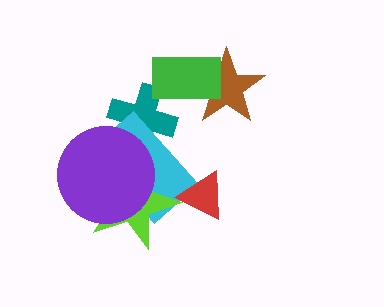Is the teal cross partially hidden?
Yes, it is partially covered by another shape.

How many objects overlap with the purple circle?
3 objects overlap with the purple circle.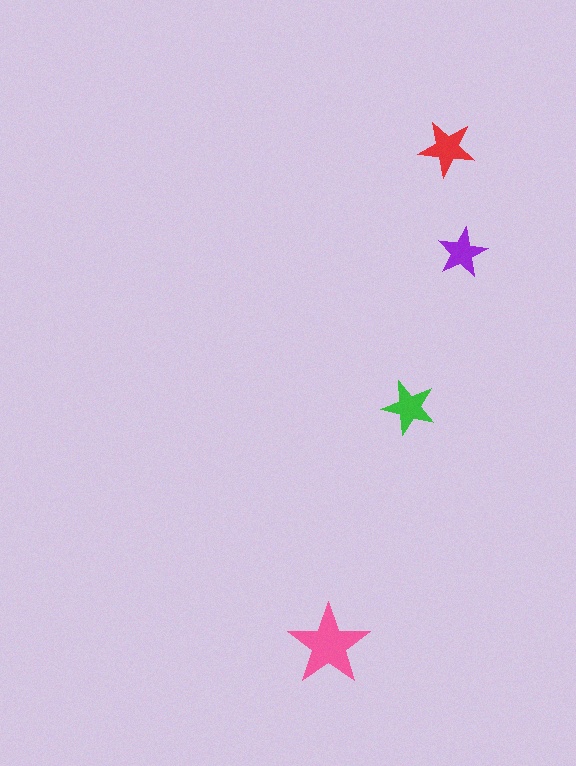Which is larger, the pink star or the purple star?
The pink one.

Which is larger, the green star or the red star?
The red one.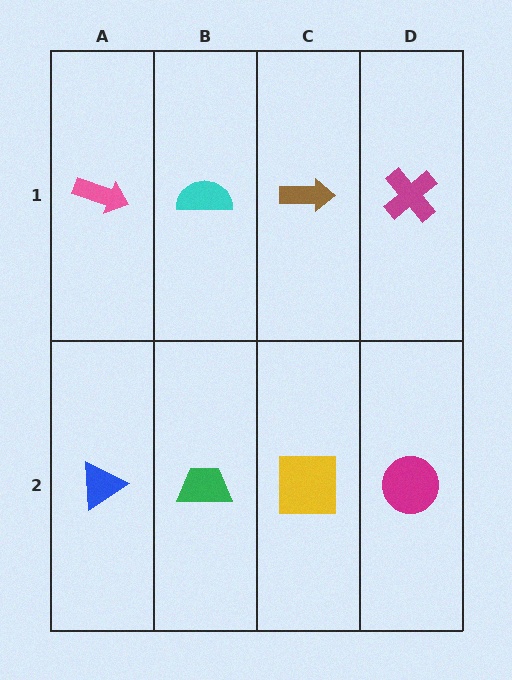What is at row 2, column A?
A blue triangle.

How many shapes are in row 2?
4 shapes.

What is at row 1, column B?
A cyan semicircle.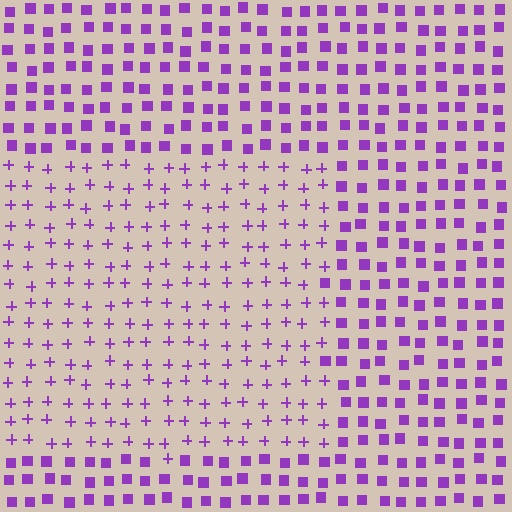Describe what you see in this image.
The image is filled with small purple elements arranged in a uniform grid. A rectangle-shaped region contains plus signs, while the surrounding area contains squares. The boundary is defined purely by the change in element shape.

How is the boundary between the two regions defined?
The boundary is defined by a change in element shape: plus signs inside vs. squares outside. All elements share the same color and spacing.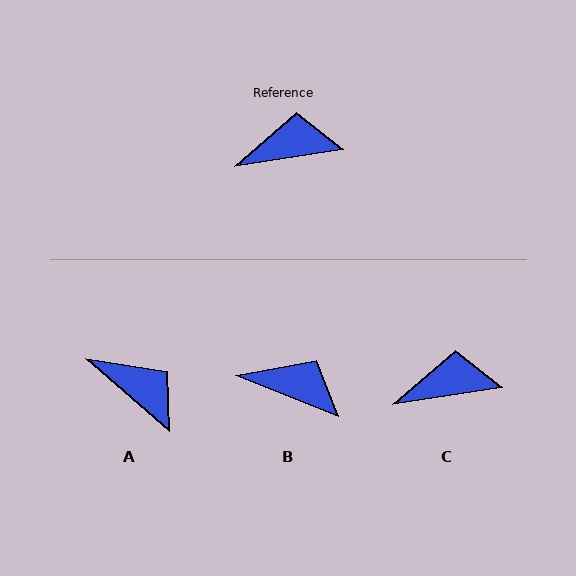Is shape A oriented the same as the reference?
No, it is off by about 50 degrees.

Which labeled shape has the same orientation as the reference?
C.